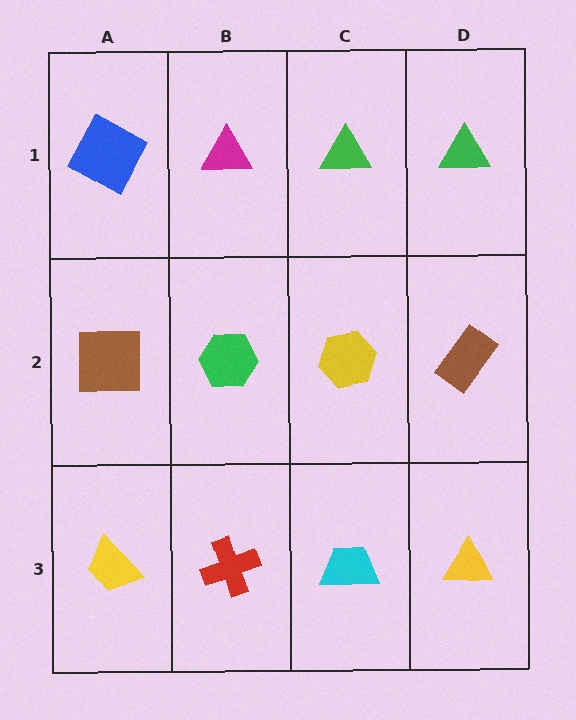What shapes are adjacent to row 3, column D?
A brown rectangle (row 2, column D), a cyan trapezoid (row 3, column C).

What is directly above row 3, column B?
A green hexagon.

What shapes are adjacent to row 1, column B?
A green hexagon (row 2, column B), a blue square (row 1, column A), a green triangle (row 1, column C).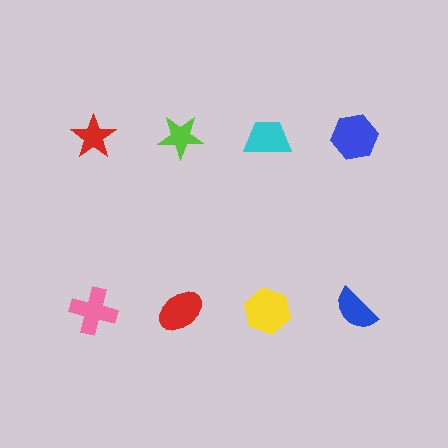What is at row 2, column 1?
A pink cross.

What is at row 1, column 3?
A cyan trapezoid.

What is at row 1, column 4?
A blue hexagon.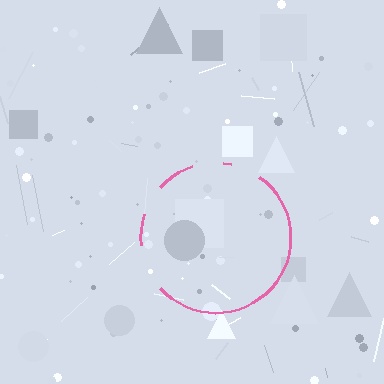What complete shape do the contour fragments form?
The contour fragments form a circle.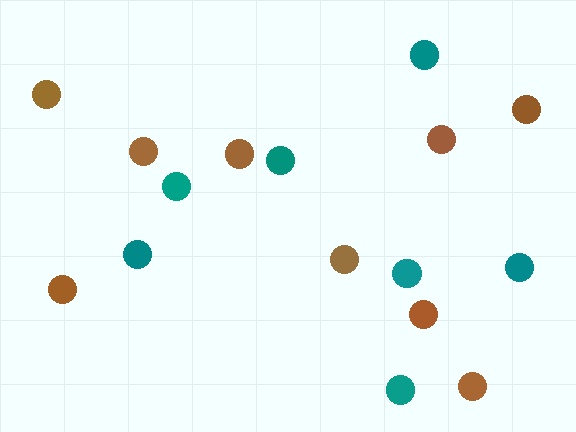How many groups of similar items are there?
There are 2 groups: one group of teal circles (7) and one group of brown circles (9).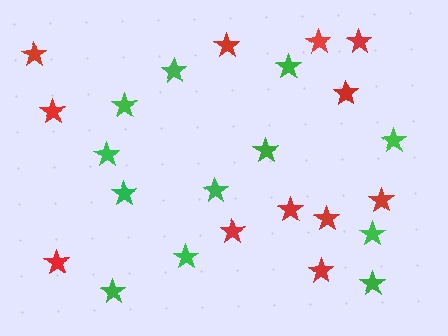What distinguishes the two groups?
There are 2 groups: one group of green stars (12) and one group of red stars (12).